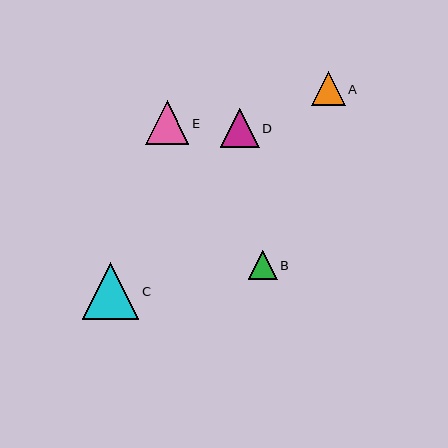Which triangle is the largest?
Triangle C is the largest with a size of approximately 57 pixels.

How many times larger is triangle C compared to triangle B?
Triangle C is approximately 2.0 times the size of triangle B.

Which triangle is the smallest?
Triangle B is the smallest with a size of approximately 29 pixels.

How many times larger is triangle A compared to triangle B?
Triangle A is approximately 1.2 times the size of triangle B.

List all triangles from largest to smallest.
From largest to smallest: C, E, D, A, B.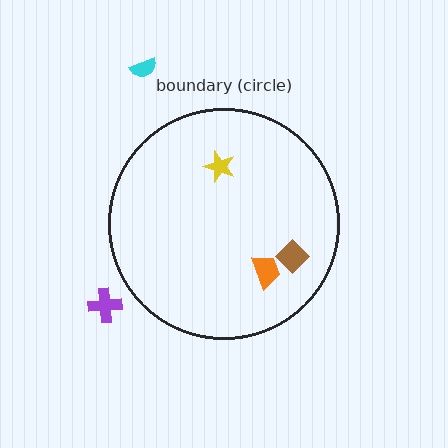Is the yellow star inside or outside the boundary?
Inside.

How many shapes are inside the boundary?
3 inside, 2 outside.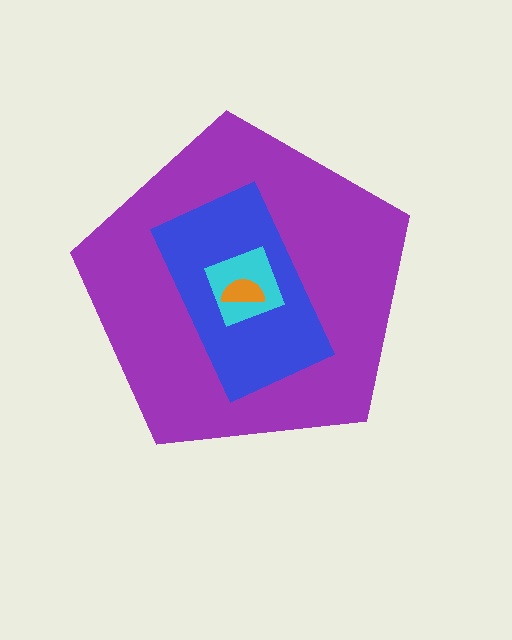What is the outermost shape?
The purple pentagon.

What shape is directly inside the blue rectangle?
The cyan diamond.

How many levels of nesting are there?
4.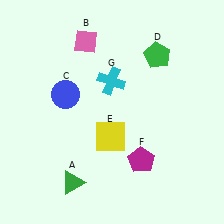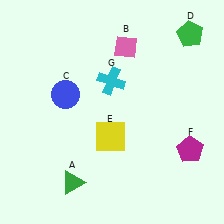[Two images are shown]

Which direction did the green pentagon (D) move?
The green pentagon (D) moved right.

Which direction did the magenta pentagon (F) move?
The magenta pentagon (F) moved right.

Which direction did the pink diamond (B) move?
The pink diamond (B) moved right.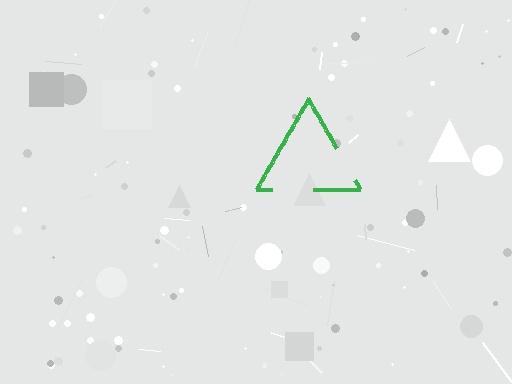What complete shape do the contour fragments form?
The contour fragments form a triangle.